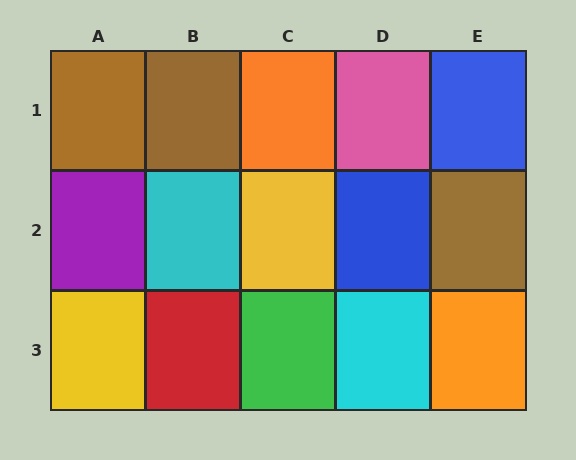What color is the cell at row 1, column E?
Blue.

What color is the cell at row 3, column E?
Orange.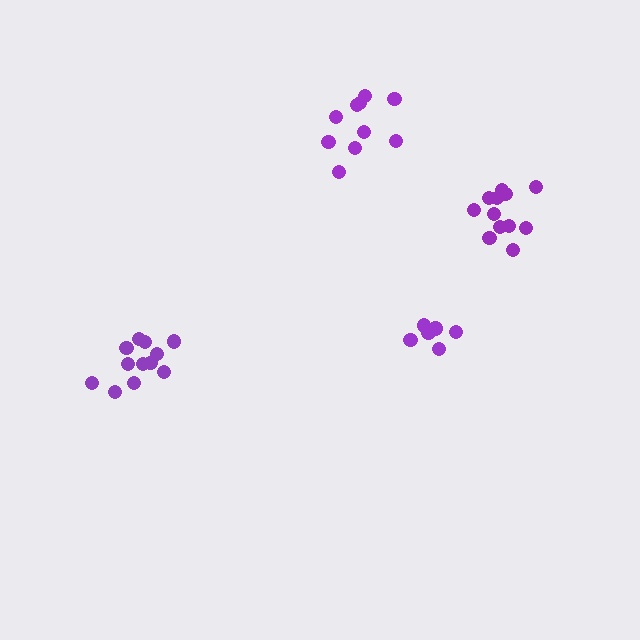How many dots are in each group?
Group 1: 8 dots, Group 2: 12 dots, Group 3: 10 dots, Group 4: 12 dots (42 total).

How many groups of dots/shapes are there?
There are 4 groups.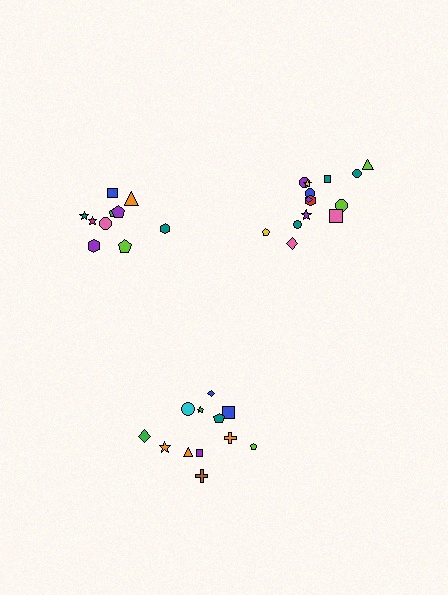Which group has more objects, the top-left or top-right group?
The top-right group.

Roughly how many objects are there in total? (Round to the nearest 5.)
Roughly 35 objects in total.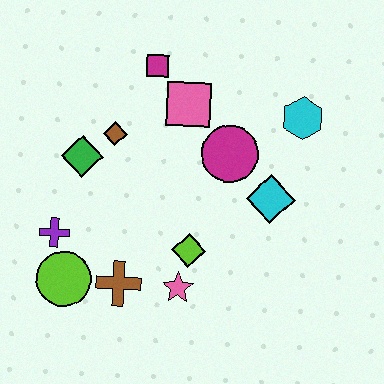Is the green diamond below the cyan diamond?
No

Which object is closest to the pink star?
The lime diamond is closest to the pink star.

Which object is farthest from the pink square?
The lime circle is farthest from the pink square.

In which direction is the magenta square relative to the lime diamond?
The magenta square is above the lime diamond.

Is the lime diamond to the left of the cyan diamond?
Yes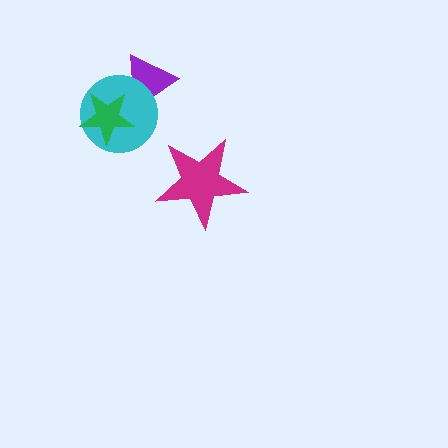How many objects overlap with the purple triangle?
1 object overlaps with the purple triangle.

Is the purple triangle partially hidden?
Yes, it is partially covered by another shape.